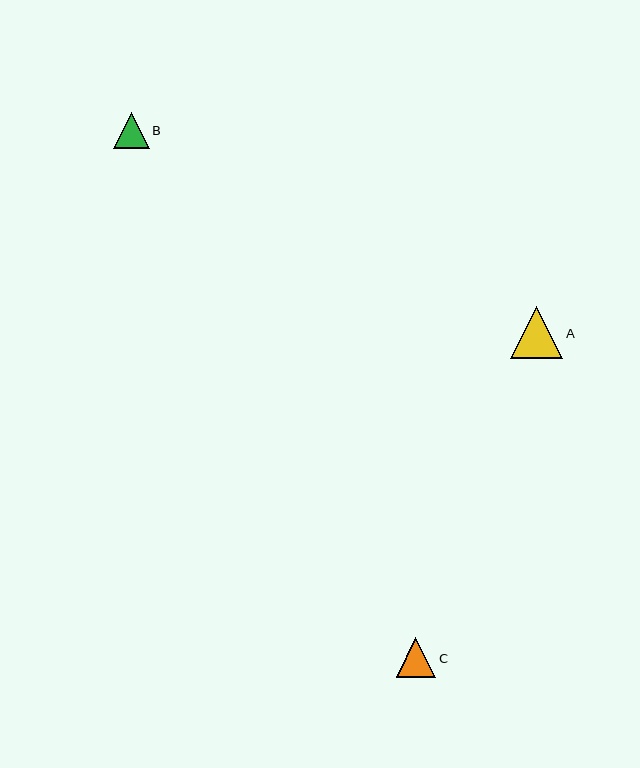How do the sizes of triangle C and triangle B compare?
Triangle C and triangle B are approximately the same size.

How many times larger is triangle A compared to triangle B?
Triangle A is approximately 1.4 times the size of triangle B.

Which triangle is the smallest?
Triangle B is the smallest with a size of approximately 36 pixels.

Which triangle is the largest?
Triangle A is the largest with a size of approximately 52 pixels.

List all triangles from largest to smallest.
From largest to smallest: A, C, B.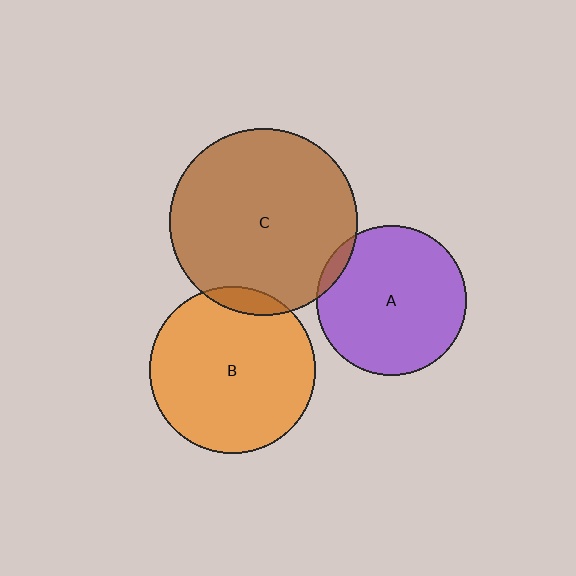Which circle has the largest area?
Circle C (brown).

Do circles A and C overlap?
Yes.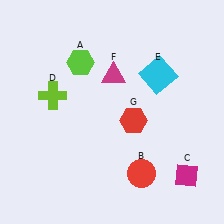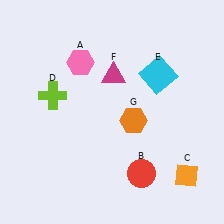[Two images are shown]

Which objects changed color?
A changed from lime to pink. C changed from magenta to orange. G changed from red to orange.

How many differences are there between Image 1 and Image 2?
There are 3 differences between the two images.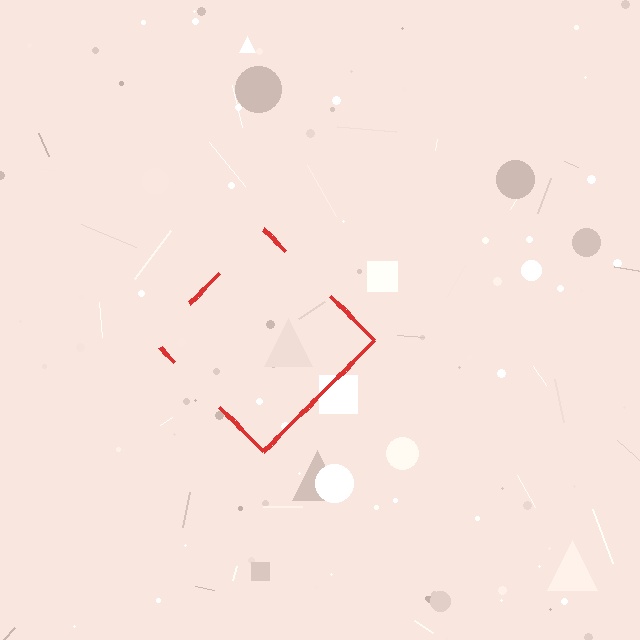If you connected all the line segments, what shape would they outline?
They would outline a diamond.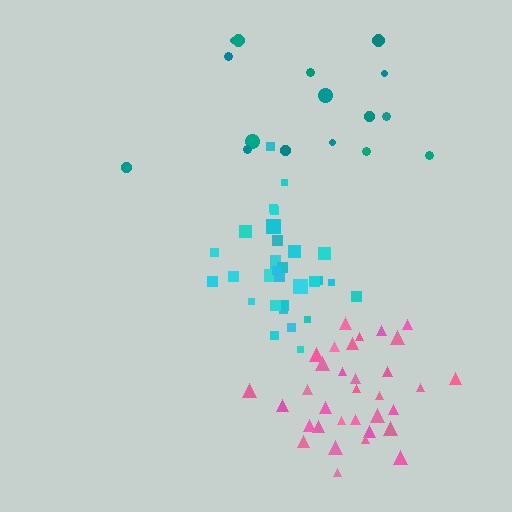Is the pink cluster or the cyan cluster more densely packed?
Cyan.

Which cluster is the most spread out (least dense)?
Teal.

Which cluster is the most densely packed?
Cyan.